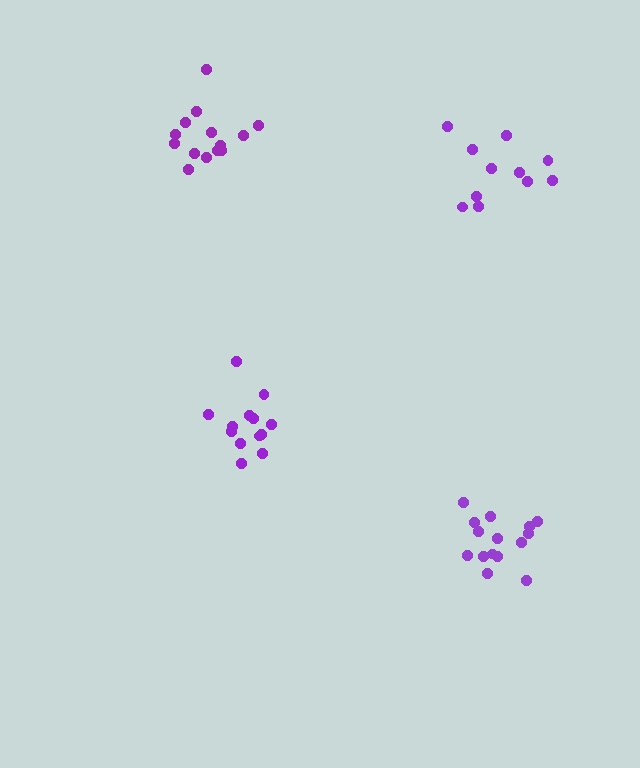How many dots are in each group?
Group 1: 13 dots, Group 2: 15 dots, Group 3: 14 dots, Group 4: 11 dots (53 total).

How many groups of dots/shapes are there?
There are 4 groups.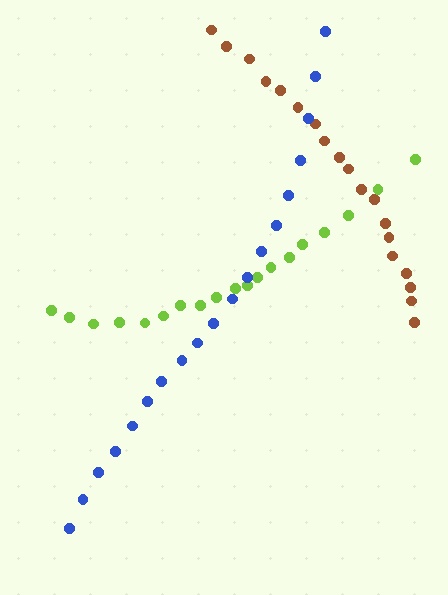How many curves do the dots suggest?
There are 3 distinct paths.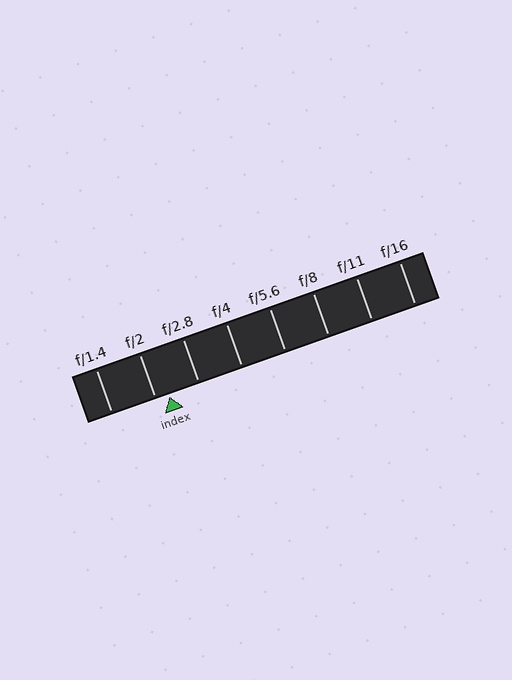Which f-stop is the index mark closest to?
The index mark is closest to f/2.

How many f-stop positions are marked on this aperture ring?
There are 8 f-stop positions marked.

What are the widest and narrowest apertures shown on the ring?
The widest aperture shown is f/1.4 and the narrowest is f/16.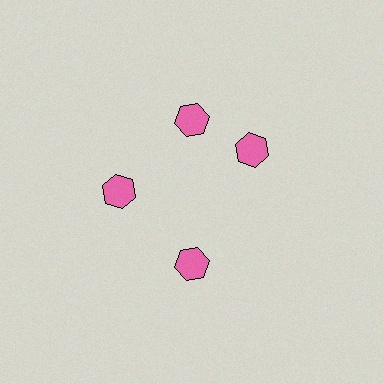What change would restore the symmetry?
The symmetry would be restored by rotating it back into even spacing with its neighbors so that all 4 hexagons sit at equal angles and equal distance from the center.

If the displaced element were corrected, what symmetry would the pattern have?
It would have 4-fold rotational symmetry — the pattern would map onto itself every 90 degrees.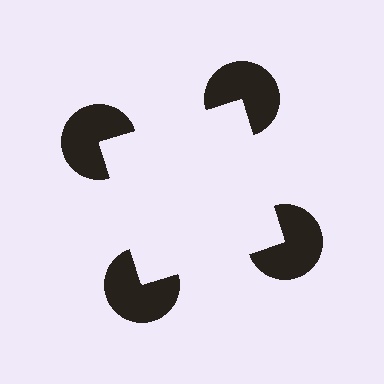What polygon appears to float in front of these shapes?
An illusory square — its edges are inferred from the aligned wedge cuts in the pac-man discs, not physically drawn.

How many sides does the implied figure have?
4 sides.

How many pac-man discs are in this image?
There are 4 — one at each vertex of the illusory square.